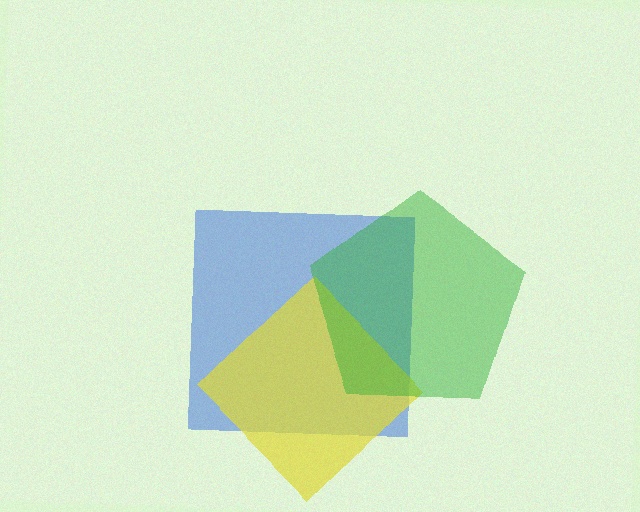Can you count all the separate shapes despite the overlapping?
Yes, there are 3 separate shapes.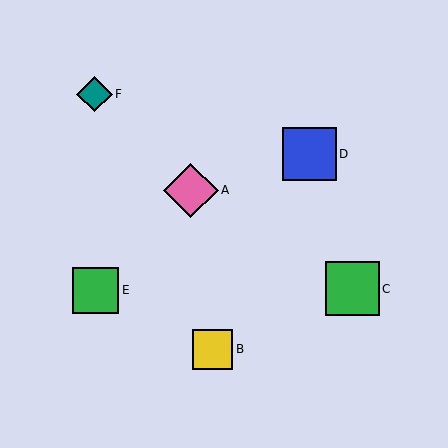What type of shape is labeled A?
Shape A is a pink diamond.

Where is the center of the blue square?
The center of the blue square is at (310, 154).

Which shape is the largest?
The pink diamond (labeled A) is the largest.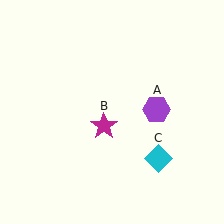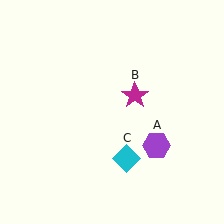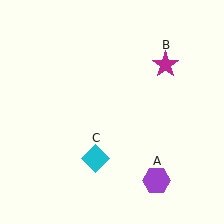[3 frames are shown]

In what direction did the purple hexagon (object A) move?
The purple hexagon (object A) moved down.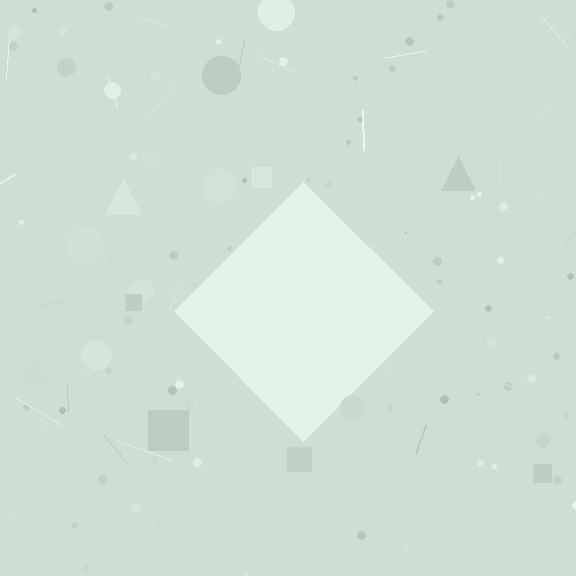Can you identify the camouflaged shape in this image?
The camouflaged shape is a diamond.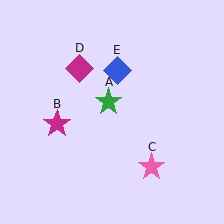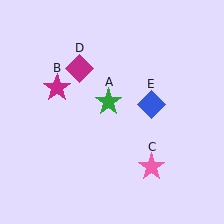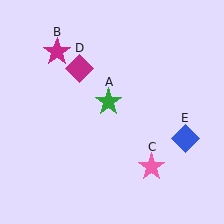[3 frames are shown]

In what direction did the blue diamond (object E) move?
The blue diamond (object E) moved down and to the right.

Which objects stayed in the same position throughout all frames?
Green star (object A) and pink star (object C) and magenta diamond (object D) remained stationary.